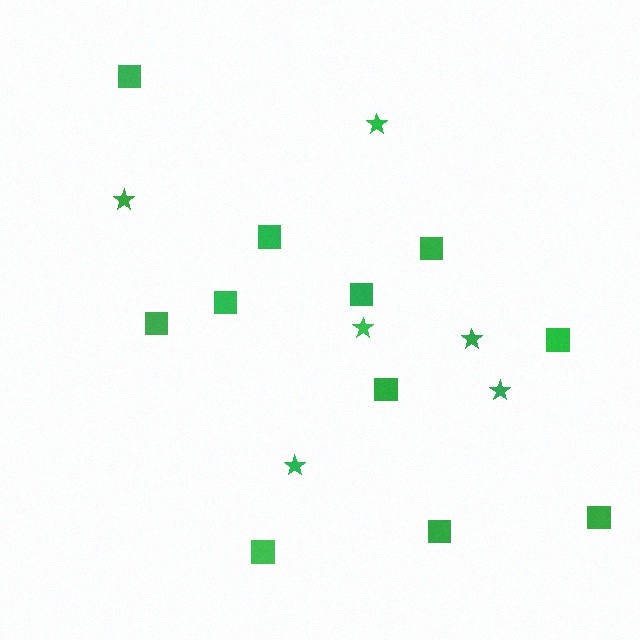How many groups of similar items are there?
There are 2 groups: one group of squares (11) and one group of stars (6).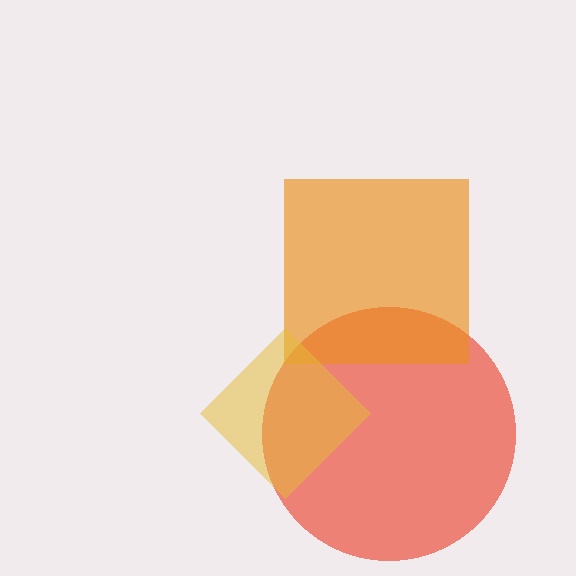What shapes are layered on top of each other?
The layered shapes are: a red circle, an orange square, a yellow diamond.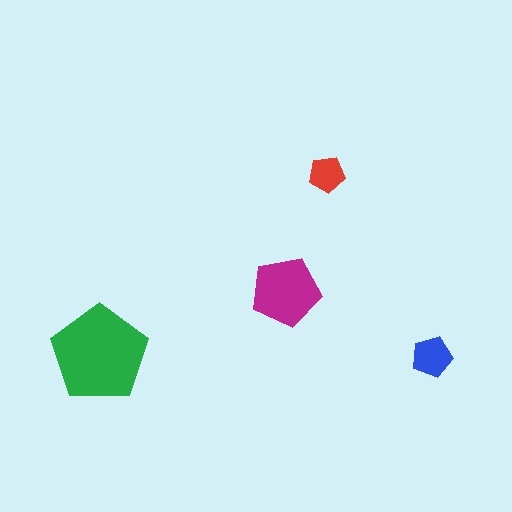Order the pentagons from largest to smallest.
the green one, the magenta one, the blue one, the red one.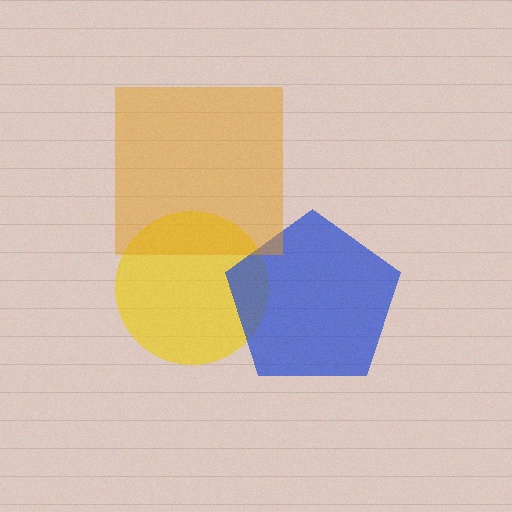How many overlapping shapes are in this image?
There are 3 overlapping shapes in the image.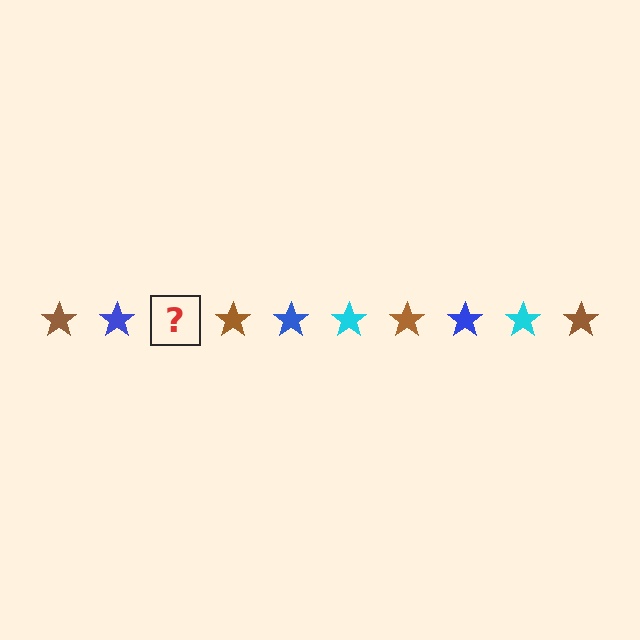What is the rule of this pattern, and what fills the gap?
The rule is that the pattern cycles through brown, blue, cyan stars. The gap should be filled with a cyan star.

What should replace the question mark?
The question mark should be replaced with a cyan star.